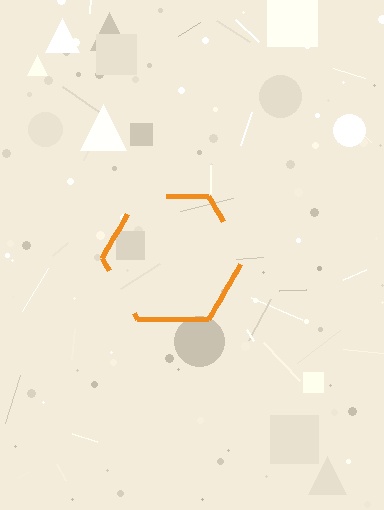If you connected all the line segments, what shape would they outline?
They would outline a hexagon.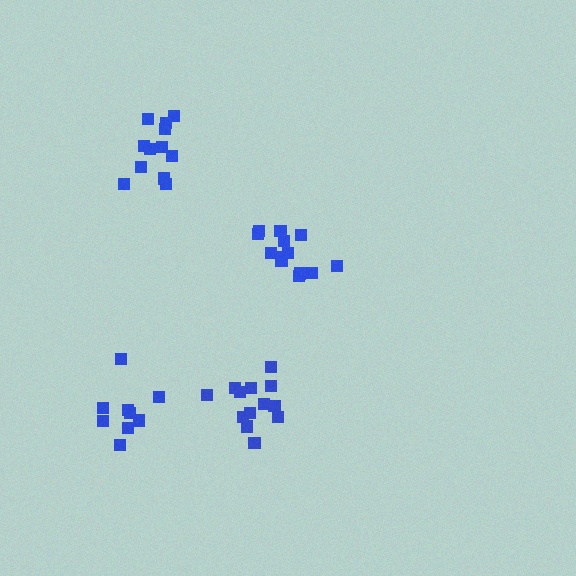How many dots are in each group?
Group 1: 13 dots, Group 2: 13 dots, Group 3: 12 dots, Group 4: 9 dots (47 total).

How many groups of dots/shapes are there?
There are 4 groups.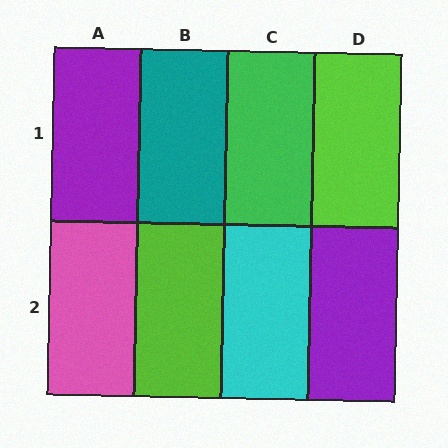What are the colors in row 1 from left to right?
Purple, teal, green, lime.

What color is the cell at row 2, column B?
Lime.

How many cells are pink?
1 cell is pink.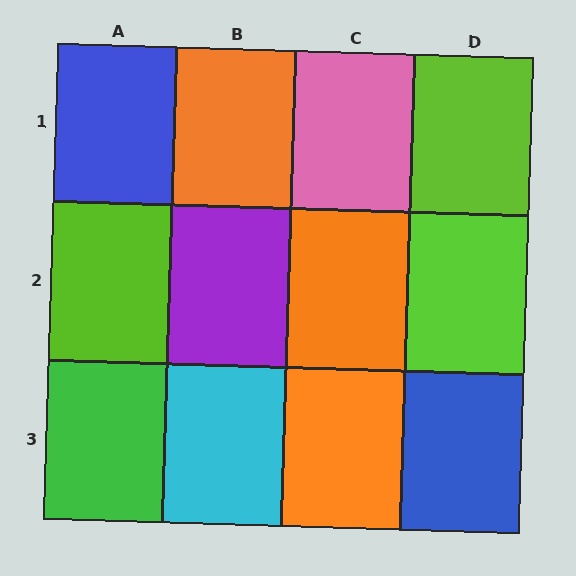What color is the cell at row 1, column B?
Orange.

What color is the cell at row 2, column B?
Purple.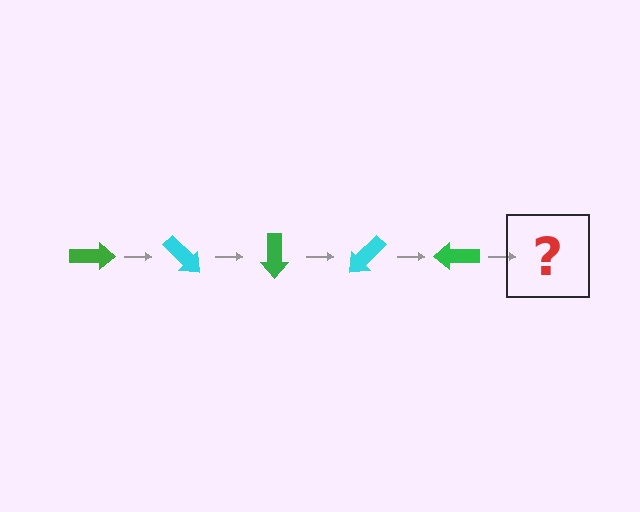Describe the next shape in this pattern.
It should be a cyan arrow, rotated 225 degrees from the start.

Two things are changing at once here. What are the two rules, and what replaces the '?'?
The two rules are that it rotates 45 degrees each step and the color cycles through green and cyan. The '?' should be a cyan arrow, rotated 225 degrees from the start.